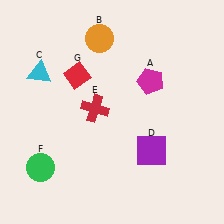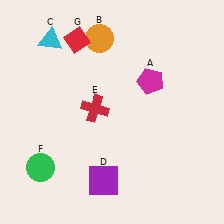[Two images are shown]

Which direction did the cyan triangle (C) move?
The cyan triangle (C) moved up.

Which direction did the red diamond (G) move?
The red diamond (G) moved up.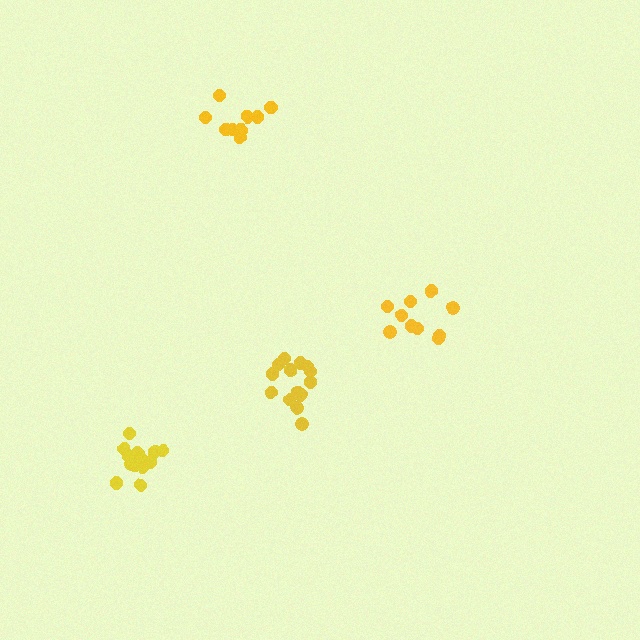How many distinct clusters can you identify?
There are 4 distinct clusters.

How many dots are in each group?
Group 1: 10 dots, Group 2: 14 dots, Group 3: 10 dots, Group 4: 14 dots (48 total).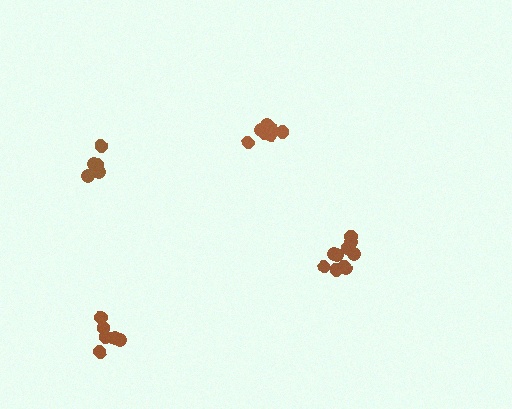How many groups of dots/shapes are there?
There are 4 groups.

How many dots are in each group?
Group 1: 5 dots, Group 2: 6 dots, Group 3: 8 dots, Group 4: 10 dots (29 total).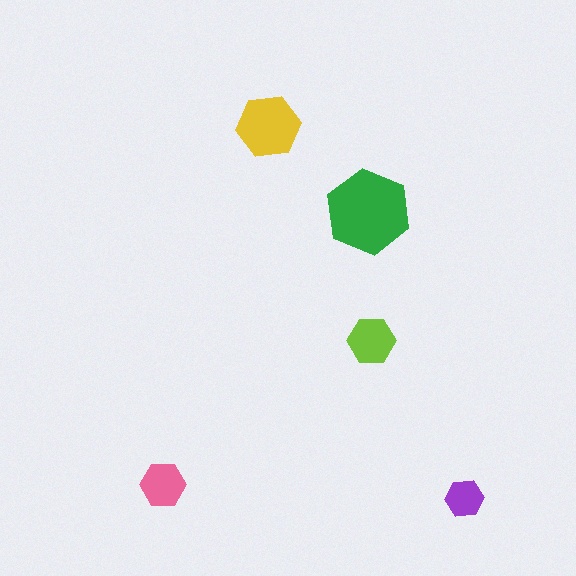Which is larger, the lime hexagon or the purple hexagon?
The lime one.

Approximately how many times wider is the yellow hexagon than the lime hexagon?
About 1.5 times wider.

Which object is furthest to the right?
The purple hexagon is rightmost.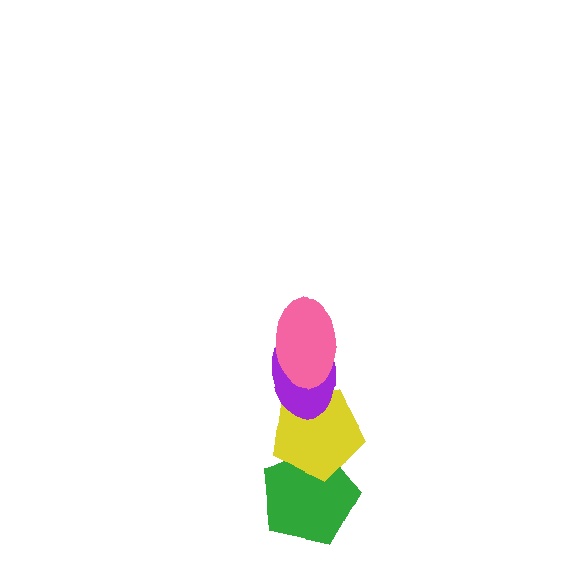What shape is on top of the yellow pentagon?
The purple ellipse is on top of the yellow pentagon.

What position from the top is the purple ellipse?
The purple ellipse is 2nd from the top.